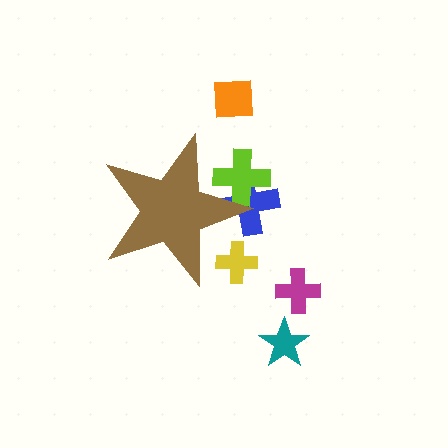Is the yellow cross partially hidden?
Yes, the yellow cross is partially hidden behind the brown star.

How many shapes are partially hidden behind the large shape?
3 shapes are partially hidden.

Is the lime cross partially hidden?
Yes, the lime cross is partially hidden behind the brown star.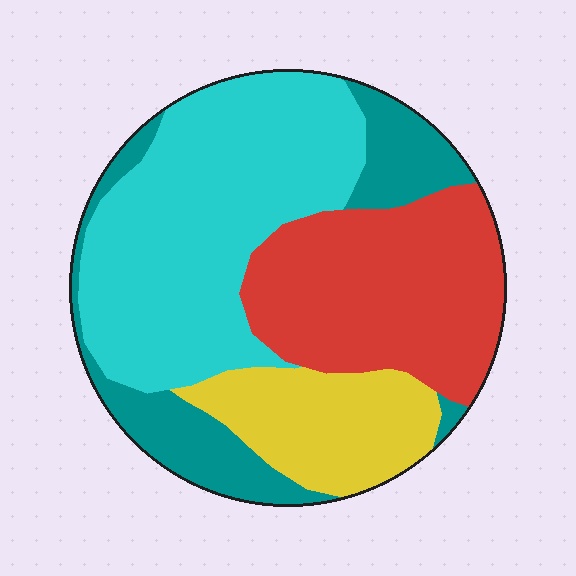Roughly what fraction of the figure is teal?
Teal takes up about one sixth (1/6) of the figure.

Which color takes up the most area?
Cyan, at roughly 40%.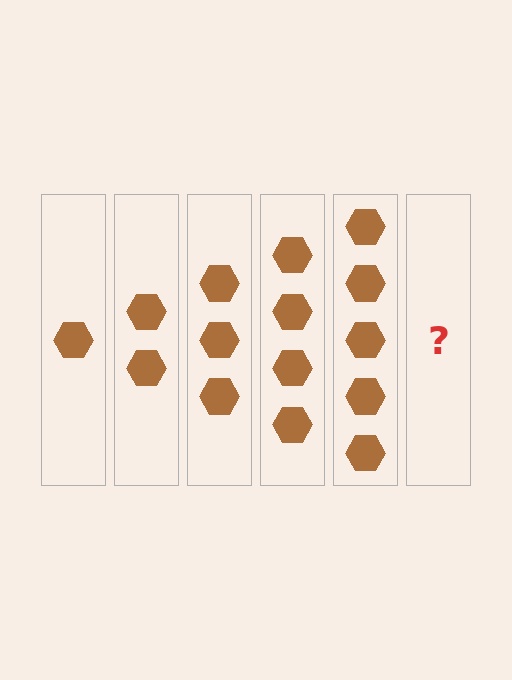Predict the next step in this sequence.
The next step is 6 hexagons.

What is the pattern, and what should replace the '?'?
The pattern is that each step adds one more hexagon. The '?' should be 6 hexagons.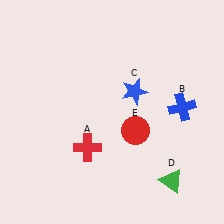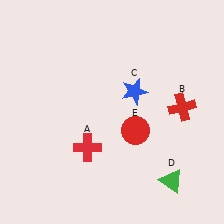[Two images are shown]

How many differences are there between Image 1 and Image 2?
There is 1 difference between the two images.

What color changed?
The cross (B) changed from blue in Image 1 to red in Image 2.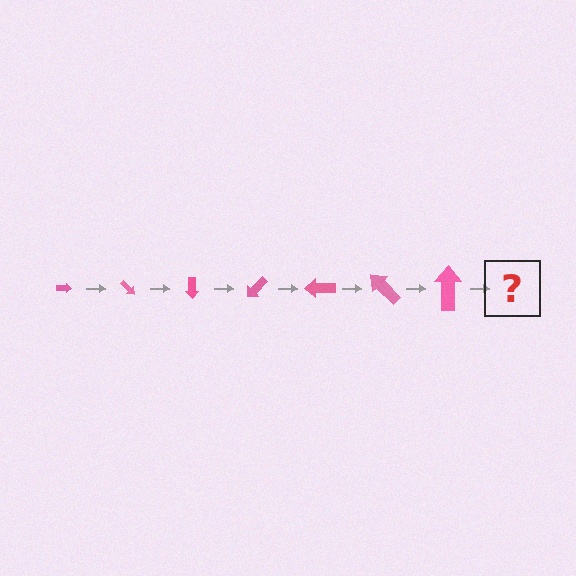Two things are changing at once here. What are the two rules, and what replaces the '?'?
The two rules are that the arrow grows larger each step and it rotates 45 degrees each step. The '?' should be an arrow, larger than the previous one and rotated 315 degrees from the start.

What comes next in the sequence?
The next element should be an arrow, larger than the previous one and rotated 315 degrees from the start.